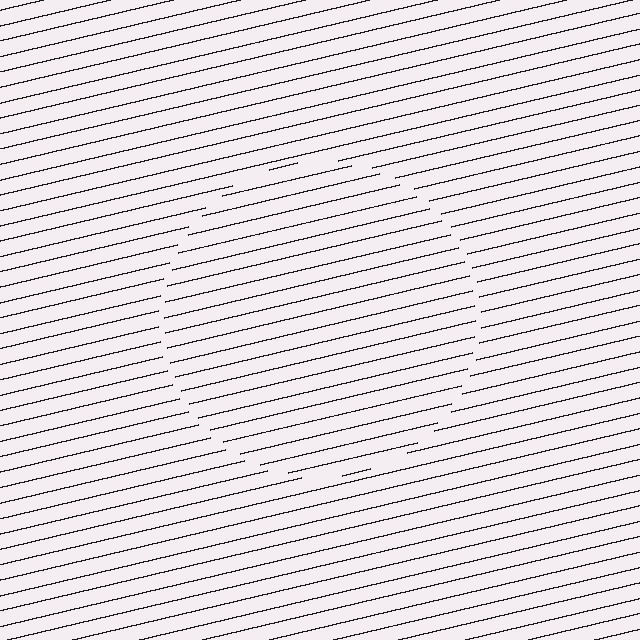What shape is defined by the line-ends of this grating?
An illusory circle. The interior of the shape contains the same grating, shifted by half a period — the contour is defined by the phase discontinuity where line-ends from the inner and outer gratings abut.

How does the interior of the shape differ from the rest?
The interior of the shape contains the same grating, shifted by half a period — the contour is defined by the phase discontinuity where line-ends from the inner and outer gratings abut.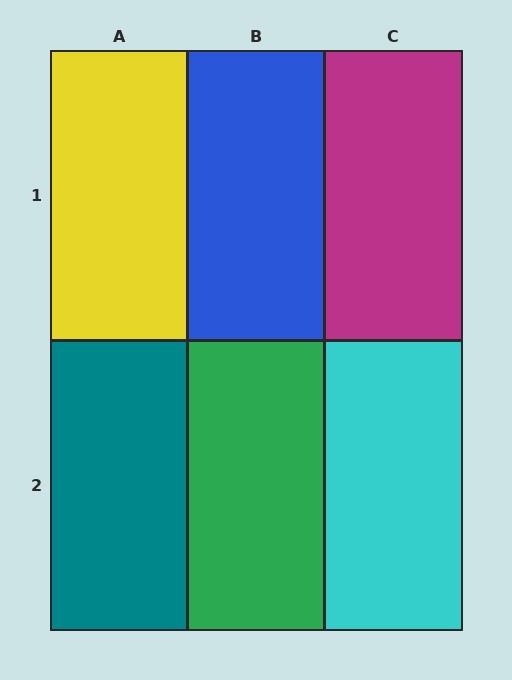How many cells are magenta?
1 cell is magenta.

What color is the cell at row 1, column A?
Yellow.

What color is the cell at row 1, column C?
Magenta.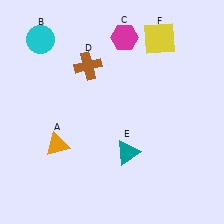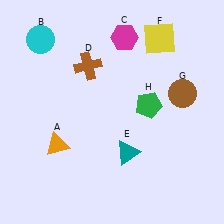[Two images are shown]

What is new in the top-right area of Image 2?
A green pentagon (H) was added in the top-right area of Image 2.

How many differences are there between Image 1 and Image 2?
There are 2 differences between the two images.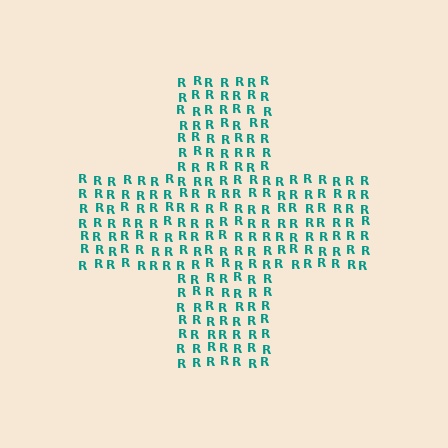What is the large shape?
The large shape is a cross.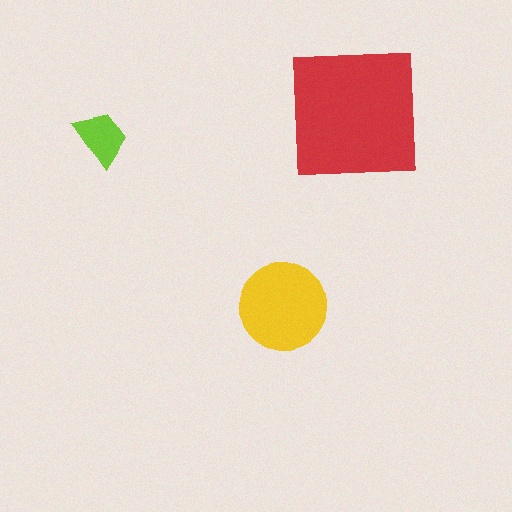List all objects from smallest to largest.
The lime trapezoid, the yellow circle, the red square.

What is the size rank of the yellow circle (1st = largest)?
2nd.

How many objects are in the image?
There are 3 objects in the image.